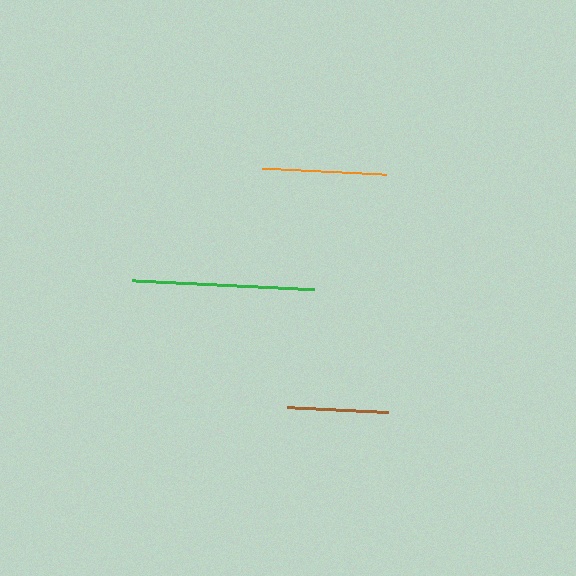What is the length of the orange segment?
The orange segment is approximately 125 pixels long.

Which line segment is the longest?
The green line is the longest at approximately 182 pixels.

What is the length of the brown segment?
The brown segment is approximately 101 pixels long.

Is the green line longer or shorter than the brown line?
The green line is longer than the brown line.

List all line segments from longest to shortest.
From longest to shortest: green, orange, brown.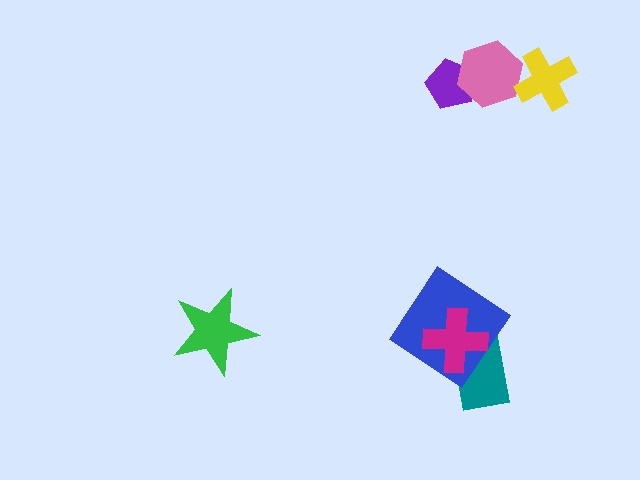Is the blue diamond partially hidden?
Yes, it is partially covered by another shape.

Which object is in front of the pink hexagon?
The yellow cross is in front of the pink hexagon.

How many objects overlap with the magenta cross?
2 objects overlap with the magenta cross.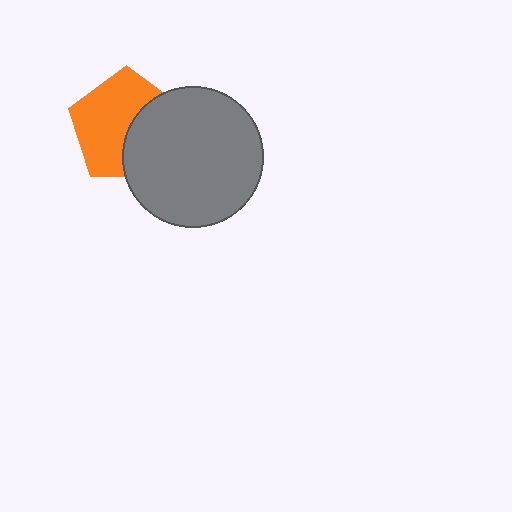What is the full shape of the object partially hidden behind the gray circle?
The partially hidden object is an orange pentagon.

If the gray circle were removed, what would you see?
You would see the complete orange pentagon.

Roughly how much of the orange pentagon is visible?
About half of it is visible (roughly 60%).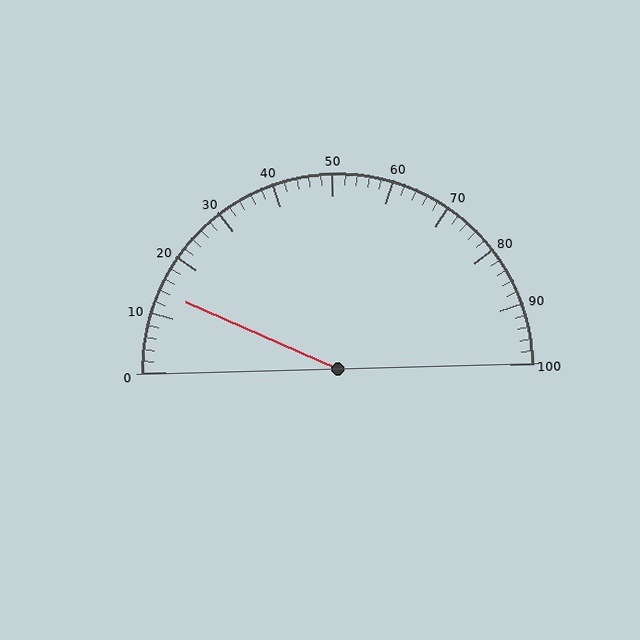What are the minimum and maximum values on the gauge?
The gauge ranges from 0 to 100.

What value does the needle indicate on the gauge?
The needle indicates approximately 14.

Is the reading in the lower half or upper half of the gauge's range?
The reading is in the lower half of the range (0 to 100).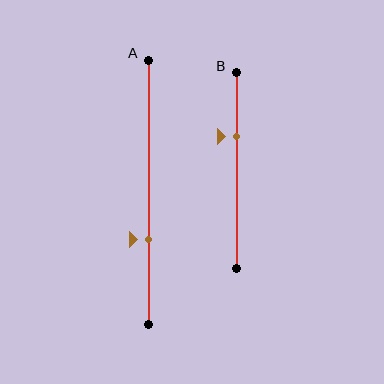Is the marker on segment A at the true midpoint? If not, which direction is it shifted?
No, the marker on segment A is shifted downward by about 18% of the segment length.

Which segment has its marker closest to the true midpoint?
Segment B has its marker closest to the true midpoint.